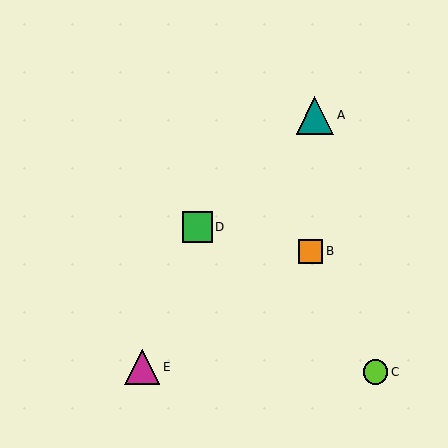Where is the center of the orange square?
The center of the orange square is at (311, 251).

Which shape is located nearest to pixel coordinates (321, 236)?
The orange square (labeled B) at (311, 251) is nearest to that location.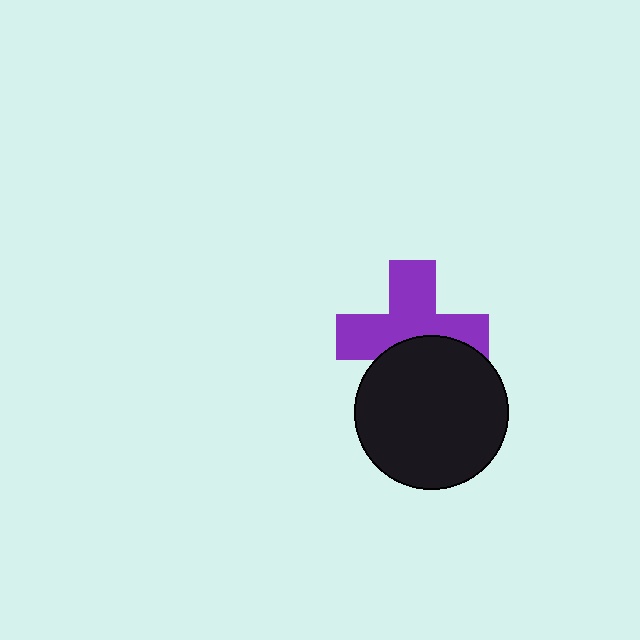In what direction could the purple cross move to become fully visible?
The purple cross could move up. That would shift it out from behind the black circle entirely.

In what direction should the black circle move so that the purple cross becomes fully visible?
The black circle should move down. That is the shortest direction to clear the overlap and leave the purple cross fully visible.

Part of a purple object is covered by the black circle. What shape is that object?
It is a cross.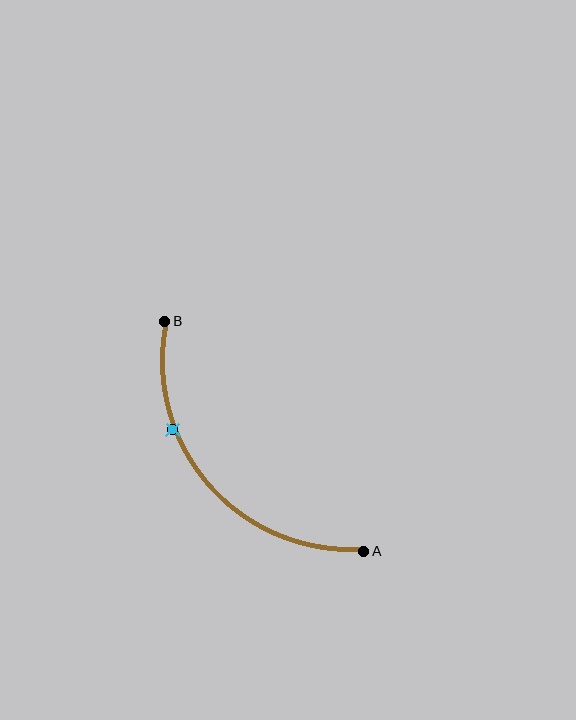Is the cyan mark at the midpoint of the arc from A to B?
No. The cyan mark lies on the arc but is closer to endpoint B. The arc midpoint would be at the point on the curve equidistant along the arc from both A and B.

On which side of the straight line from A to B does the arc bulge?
The arc bulges below and to the left of the straight line connecting A and B.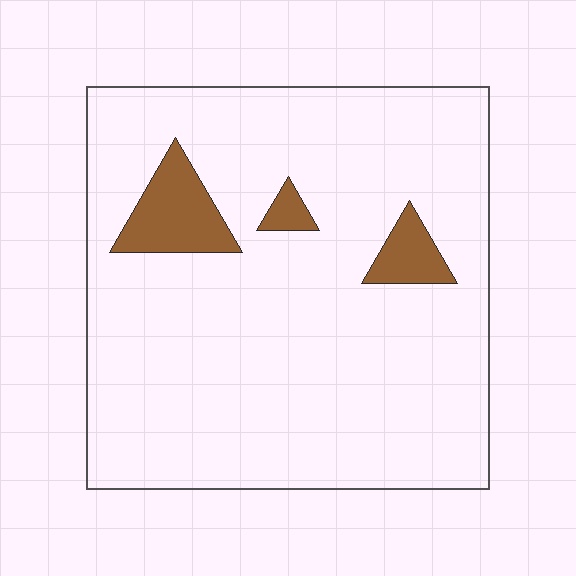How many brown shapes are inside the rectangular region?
3.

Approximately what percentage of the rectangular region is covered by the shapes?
Approximately 10%.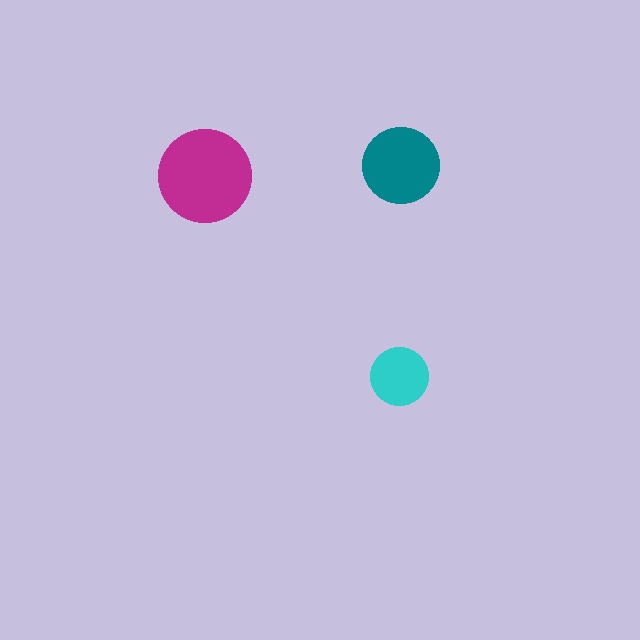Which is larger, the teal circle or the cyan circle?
The teal one.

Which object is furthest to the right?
The teal circle is rightmost.